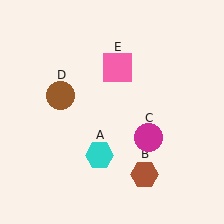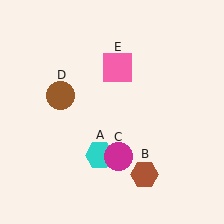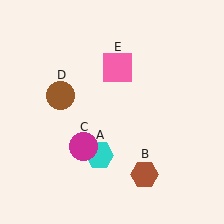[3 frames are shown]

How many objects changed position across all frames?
1 object changed position: magenta circle (object C).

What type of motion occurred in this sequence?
The magenta circle (object C) rotated clockwise around the center of the scene.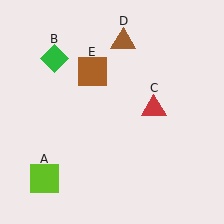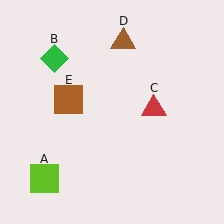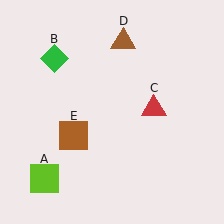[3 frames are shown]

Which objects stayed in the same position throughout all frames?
Lime square (object A) and green diamond (object B) and red triangle (object C) and brown triangle (object D) remained stationary.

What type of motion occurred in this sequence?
The brown square (object E) rotated counterclockwise around the center of the scene.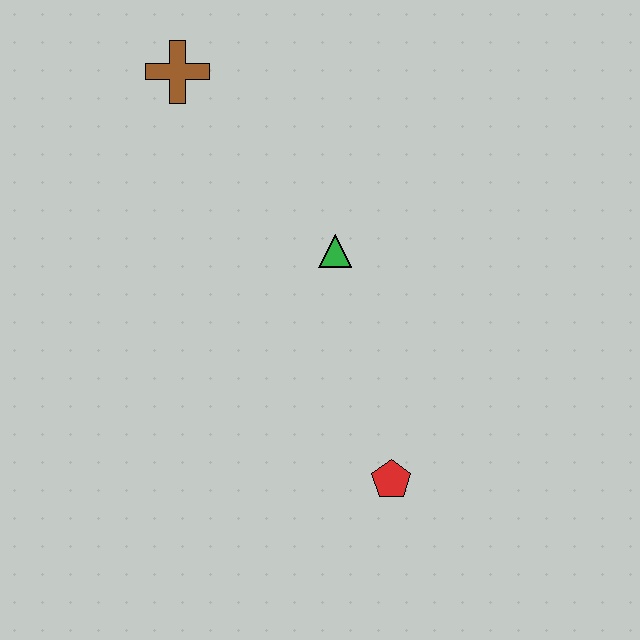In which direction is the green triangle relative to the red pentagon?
The green triangle is above the red pentagon.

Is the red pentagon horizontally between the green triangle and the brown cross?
No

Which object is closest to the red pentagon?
The green triangle is closest to the red pentagon.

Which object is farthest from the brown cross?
The red pentagon is farthest from the brown cross.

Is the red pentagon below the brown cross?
Yes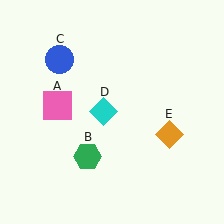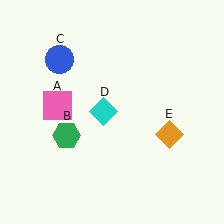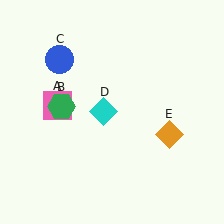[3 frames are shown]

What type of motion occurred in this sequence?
The green hexagon (object B) rotated clockwise around the center of the scene.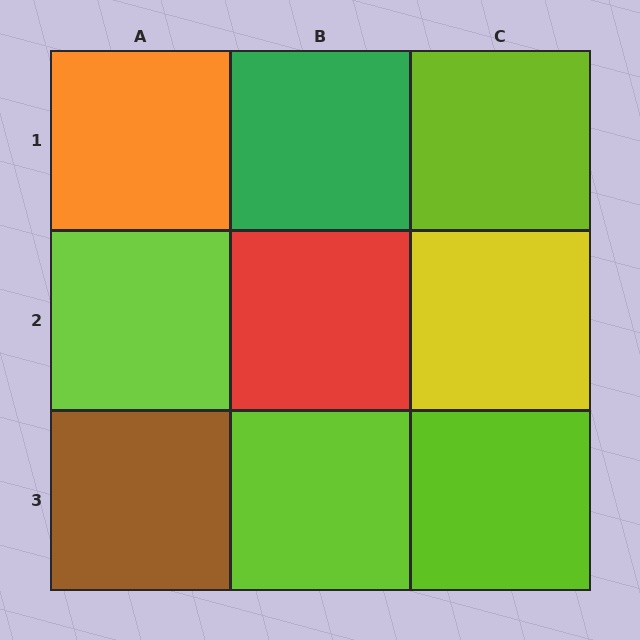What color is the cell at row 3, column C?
Lime.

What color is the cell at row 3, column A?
Brown.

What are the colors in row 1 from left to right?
Orange, green, lime.